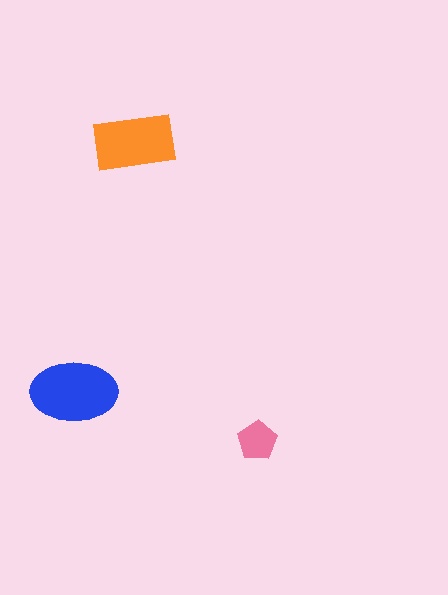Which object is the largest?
The blue ellipse.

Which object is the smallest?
The pink pentagon.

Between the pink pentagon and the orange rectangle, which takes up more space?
The orange rectangle.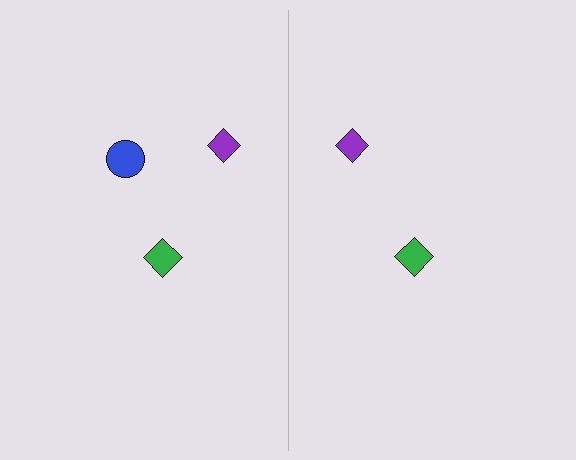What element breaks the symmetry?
A blue circle is missing from the right side.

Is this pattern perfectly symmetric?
No, the pattern is not perfectly symmetric. A blue circle is missing from the right side.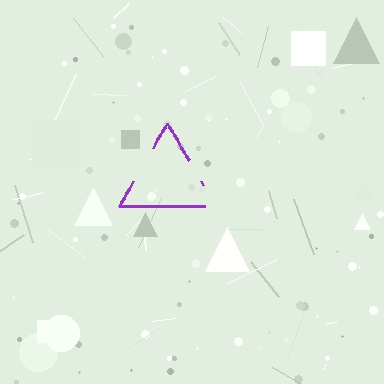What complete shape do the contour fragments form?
The contour fragments form a triangle.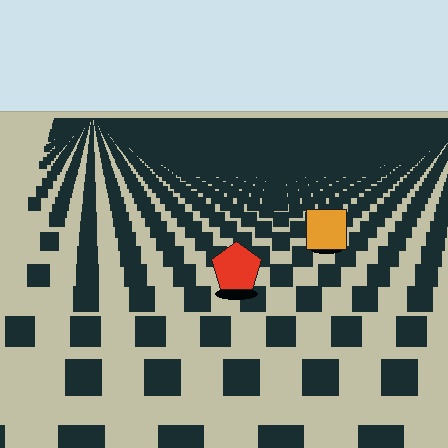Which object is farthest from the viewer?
The orange square is farthest from the viewer. It appears smaller and the ground texture around it is denser.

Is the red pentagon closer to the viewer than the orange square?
Yes. The red pentagon is closer — you can tell from the texture gradient: the ground texture is coarser near it.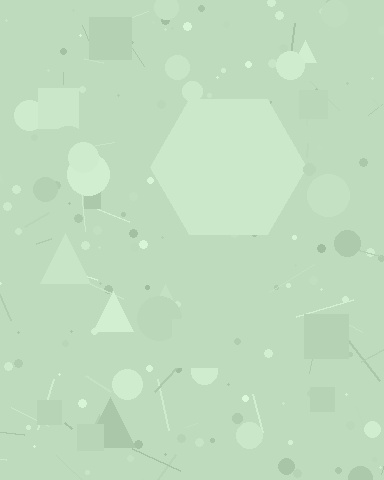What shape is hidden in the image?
A hexagon is hidden in the image.